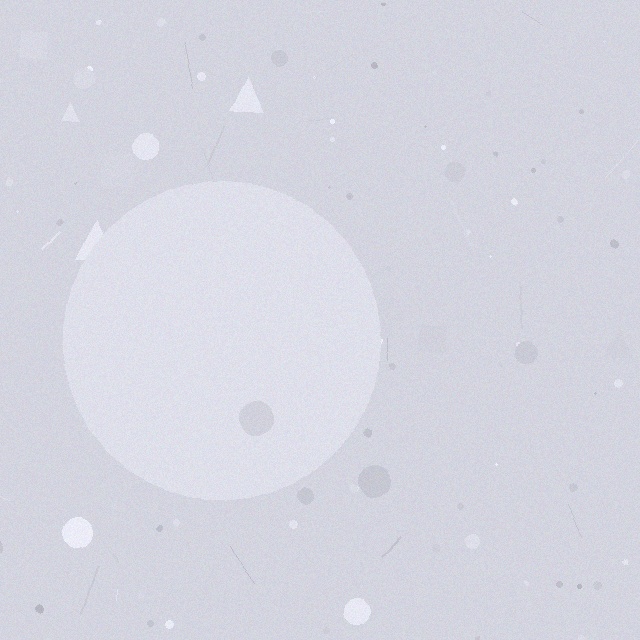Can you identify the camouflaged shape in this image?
The camouflaged shape is a circle.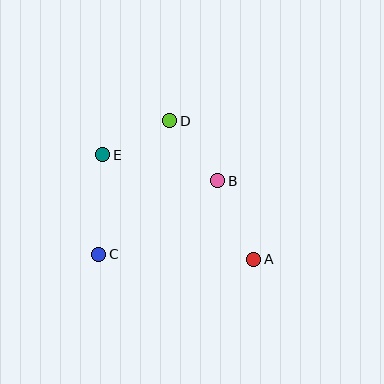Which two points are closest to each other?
Points D and E are closest to each other.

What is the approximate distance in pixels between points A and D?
The distance between A and D is approximately 162 pixels.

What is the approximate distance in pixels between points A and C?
The distance between A and C is approximately 155 pixels.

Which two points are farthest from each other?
Points A and E are farthest from each other.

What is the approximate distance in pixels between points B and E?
The distance between B and E is approximately 118 pixels.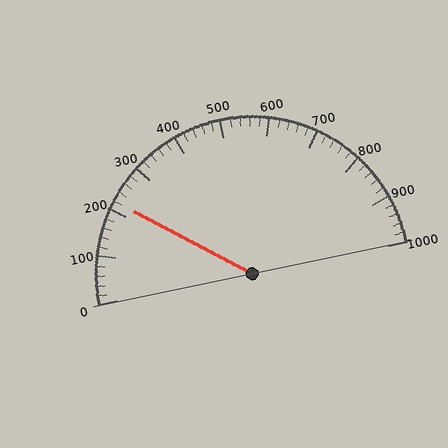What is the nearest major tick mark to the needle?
The nearest major tick mark is 200.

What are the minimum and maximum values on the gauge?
The gauge ranges from 0 to 1000.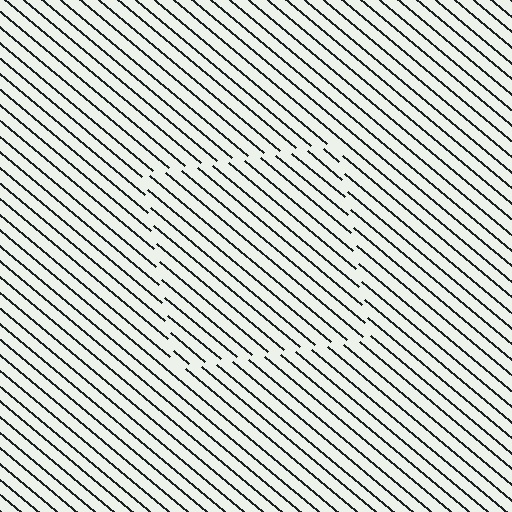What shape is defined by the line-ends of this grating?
An illusory square. The interior of the shape contains the same grating, shifted by half a period — the contour is defined by the phase discontinuity where line-ends from the inner and outer gratings abut.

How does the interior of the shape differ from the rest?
The interior of the shape contains the same grating, shifted by half a period — the contour is defined by the phase discontinuity where line-ends from the inner and outer gratings abut.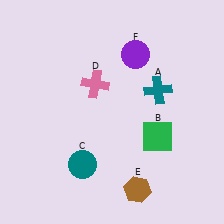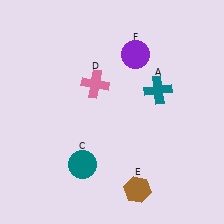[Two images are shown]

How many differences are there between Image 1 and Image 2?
There is 1 difference between the two images.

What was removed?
The green square (B) was removed in Image 2.